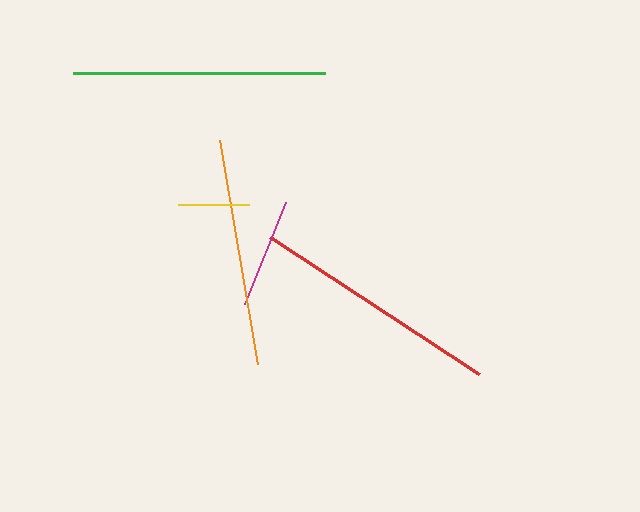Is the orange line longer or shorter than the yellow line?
The orange line is longer than the yellow line.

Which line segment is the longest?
The green line is the longest at approximately 252 pixels.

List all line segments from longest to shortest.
From longest to shortest: green, red, orange, magenta, yellow.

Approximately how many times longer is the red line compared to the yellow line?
The red line is approximately 3.5 times the length of the yellow line.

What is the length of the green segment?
The green segment is approximately 252 pixels long.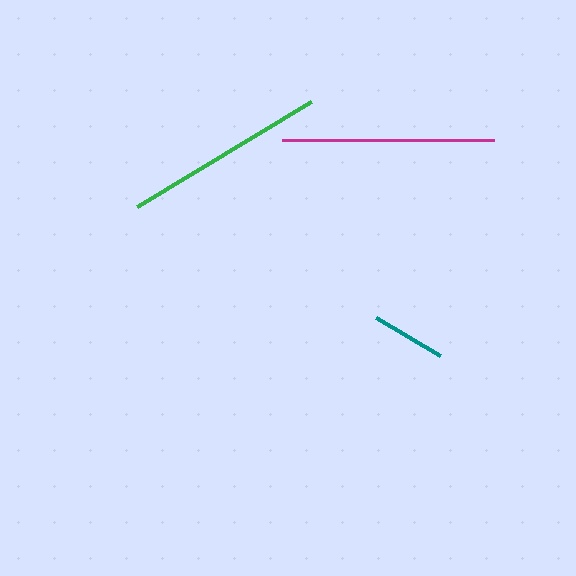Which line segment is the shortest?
The teal line is the shortest at approximately 74 pixels.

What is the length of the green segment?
The green segment is approximately 204 pixels long.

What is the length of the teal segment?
The teal segment is approximately 74 pixels long.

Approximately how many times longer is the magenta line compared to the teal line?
The magenta line is approximately 2.9 times the length of the teal line.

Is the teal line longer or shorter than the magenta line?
The magenta line is longer than the teal line.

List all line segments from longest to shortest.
From longest to shortest: magenta, green, teal.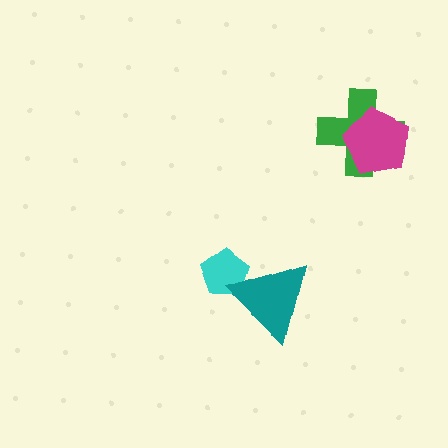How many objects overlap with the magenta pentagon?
1 object overlaps with the magenta pentagon.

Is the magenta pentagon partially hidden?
No, no other shape covers it.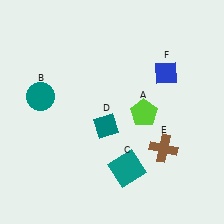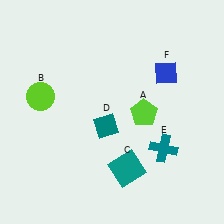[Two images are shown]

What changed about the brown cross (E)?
In Image 1, E is brown. In Image 2, it changed to teal.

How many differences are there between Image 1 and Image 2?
There are 2 differences between the two images.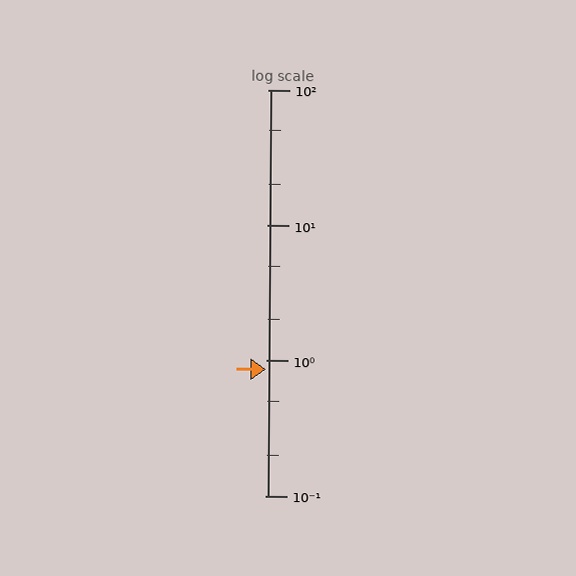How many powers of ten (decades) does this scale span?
The scale spans 3 decades, from 0.1 to 100.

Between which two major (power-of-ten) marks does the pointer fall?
The pointer is between 0.1 and 1.